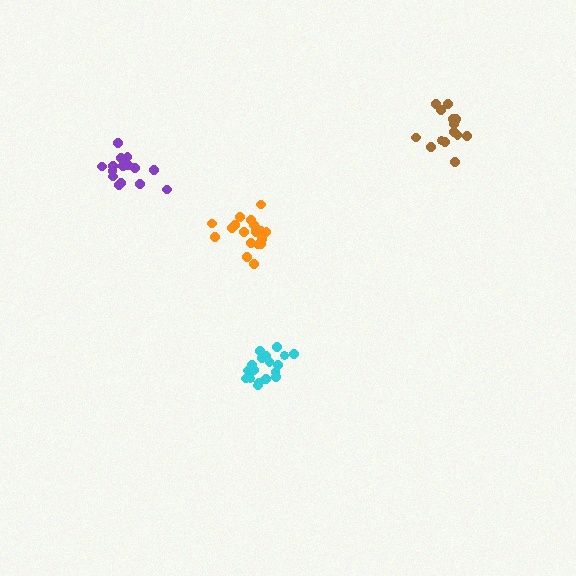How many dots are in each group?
Group 1: 18 dots, Group 2: 15 dots, Group 3: 19 dots, Group 4: 15 dots (67 total).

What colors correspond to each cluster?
The clusters are colored: cyan, purple, orange, brown.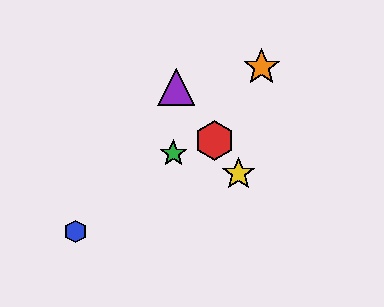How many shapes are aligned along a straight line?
3 shapes (the red hexagon, the yellow star, the purple triangle) are aligned along a straight line.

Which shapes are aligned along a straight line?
The red hexagon, the yellow star, the purple triangle are aligned along a straight line.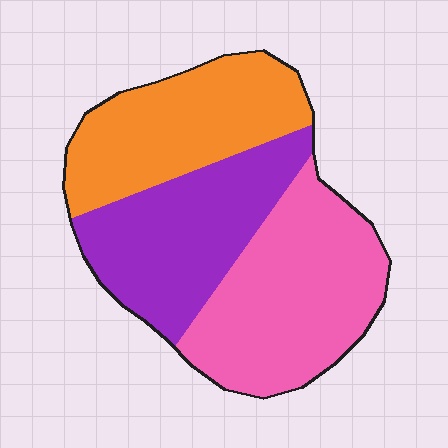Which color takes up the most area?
Pink, at roughly 40%.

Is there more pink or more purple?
Pink.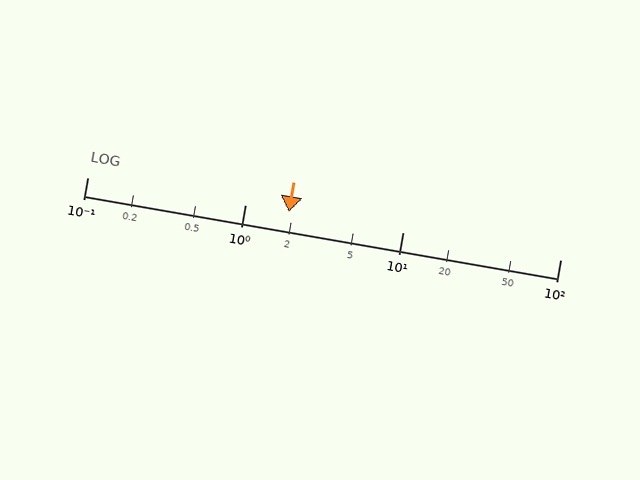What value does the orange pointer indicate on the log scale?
The pointer indicates approximately 1.9.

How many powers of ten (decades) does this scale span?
The scale spans 3 decades, from 0.1 to 100.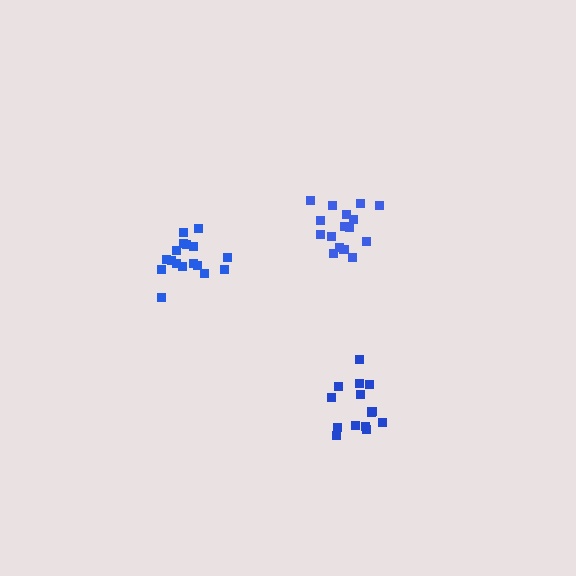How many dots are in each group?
Group 1: 17 dots, Group 2: 17 dots, Group 3: 14 dots (48 total).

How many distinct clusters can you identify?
There are 3 distinct clusters.